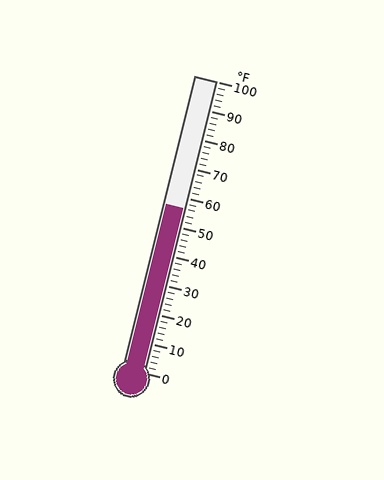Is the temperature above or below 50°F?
The temperature is above 50°F.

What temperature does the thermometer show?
The thermometer shows approximately 56°F.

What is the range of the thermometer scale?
The thermometer scale ranges from 0°F to 100°F.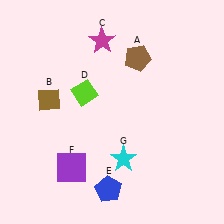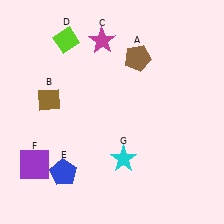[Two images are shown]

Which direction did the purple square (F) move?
The purple square (F) moved left.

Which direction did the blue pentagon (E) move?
The blue pentagon (E) moved left.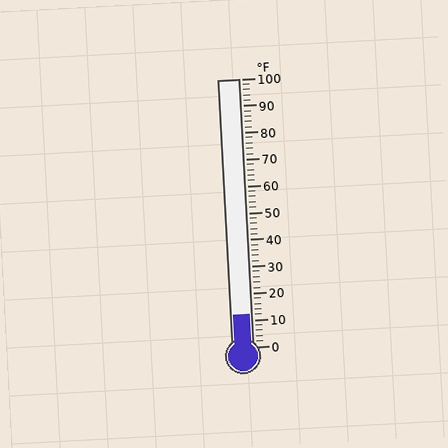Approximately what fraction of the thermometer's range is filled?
The thermometer is filled to approximately 10% of its range.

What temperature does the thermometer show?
The thermometer shows approximately 12°F.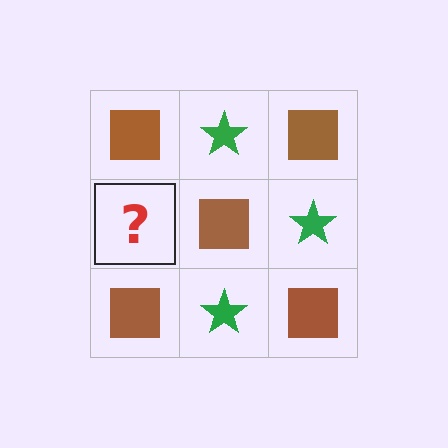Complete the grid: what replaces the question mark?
The question mark should be replaced with a green star.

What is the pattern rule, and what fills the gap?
The rule is that it alternates brown square and green star in a checkerboard pattern. The gap should be filled with a green star.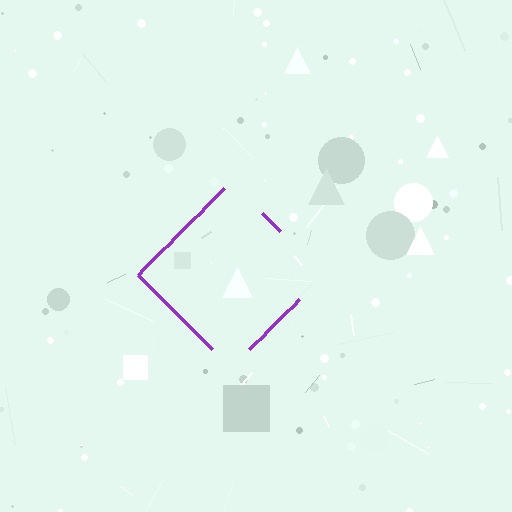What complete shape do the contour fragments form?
The contour fragments form a diamond.